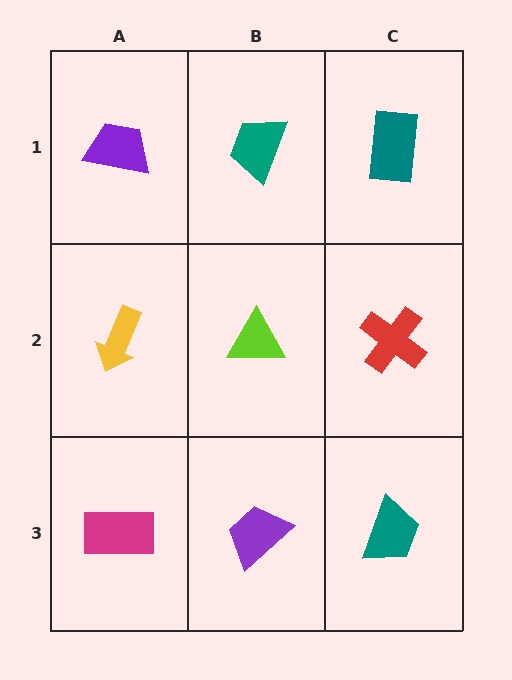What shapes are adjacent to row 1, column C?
A red cross (row 2, column C), a teal trapezoid (row 1, column B).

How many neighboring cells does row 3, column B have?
3.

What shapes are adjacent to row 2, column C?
A teal rectangle (row 1, column C), a teal trapezoid (row 3, column C), a lime triangle (row 2, column B).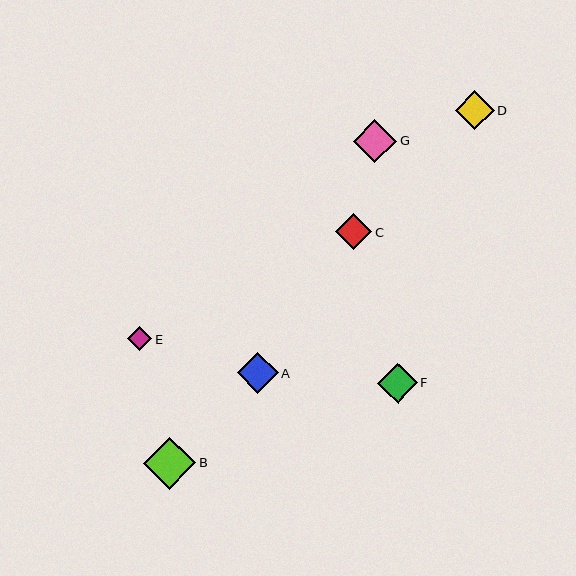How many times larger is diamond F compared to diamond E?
Diamond F is approximately 1.6 times the size of diamond E.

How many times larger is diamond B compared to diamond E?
Diamond B is approximately 2.1 times the size of diamond E.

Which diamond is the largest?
Diamond B is the largest with a size of approximately 52 pixels.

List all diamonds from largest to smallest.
From largest to smallest: B, G, A, F, D, C, E.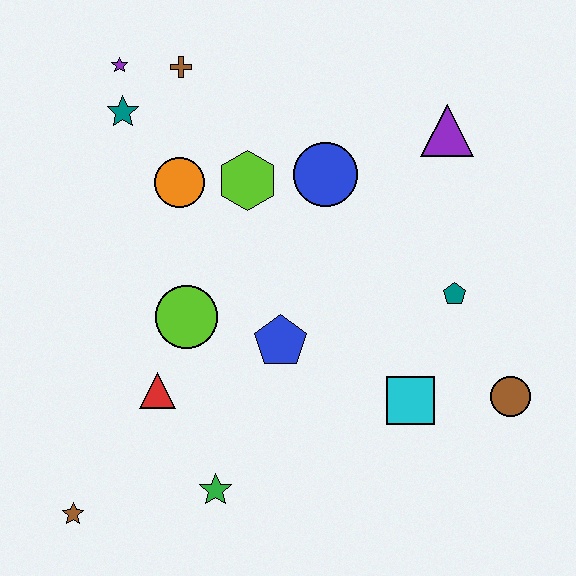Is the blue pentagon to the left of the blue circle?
Yes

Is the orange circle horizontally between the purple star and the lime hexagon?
Yes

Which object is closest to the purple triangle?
The blue circle is closest to the purple triangle.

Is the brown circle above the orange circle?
No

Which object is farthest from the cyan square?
The purple star is farthest from the cyan square.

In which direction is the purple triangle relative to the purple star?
The purple triangle is to the right of the purple star.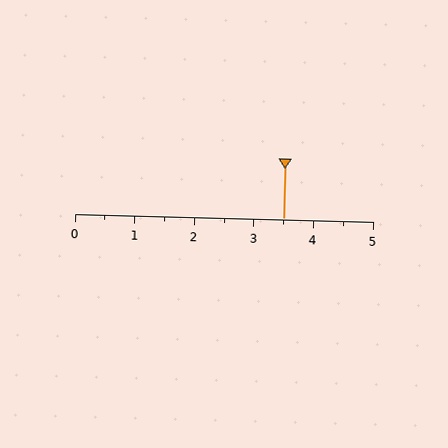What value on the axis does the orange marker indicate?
The marker indicates approximately 3.5.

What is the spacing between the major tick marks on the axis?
The major ticks are spaced 1 apart.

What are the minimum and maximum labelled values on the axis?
The axis runs from 0 to 5.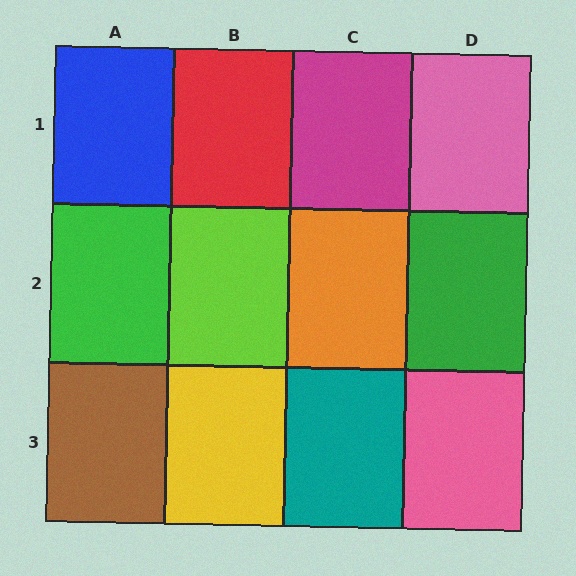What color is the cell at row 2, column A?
Green.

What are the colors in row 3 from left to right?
Brown, yellow, teal, pink.